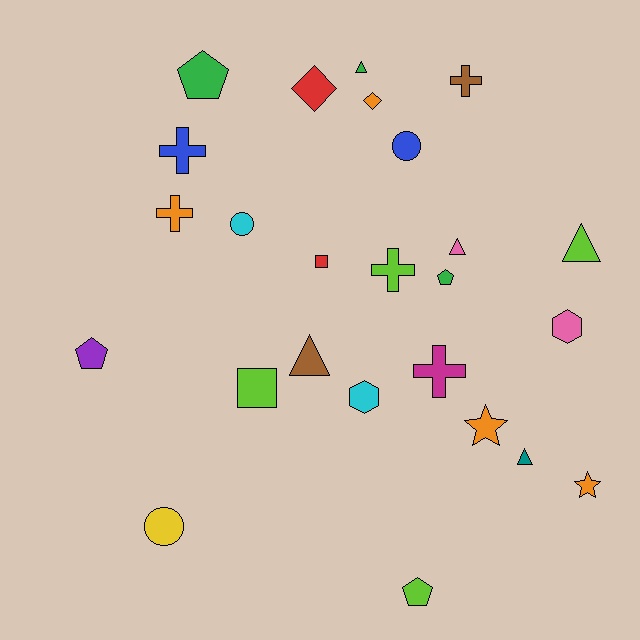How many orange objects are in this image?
There are 4 orange objects.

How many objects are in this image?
There are 25 objects.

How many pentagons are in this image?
There are 4 pentagons.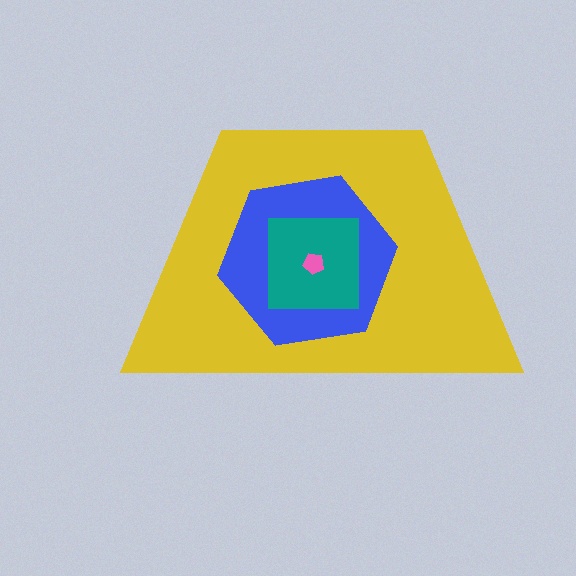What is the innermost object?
The pink pentagon.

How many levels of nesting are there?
4.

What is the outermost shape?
The yellow trapezoid.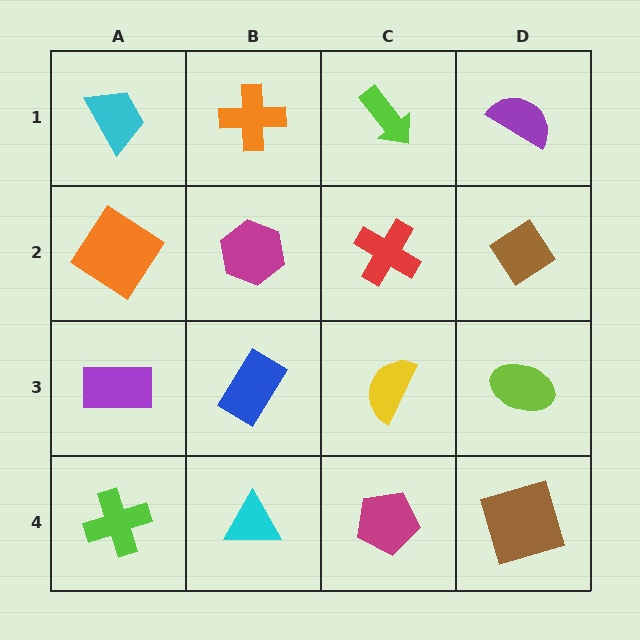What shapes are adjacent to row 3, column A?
An orange diamond (row 2, column A), a lime cross (row 4, column A), a blue rectangle (row 3, column B).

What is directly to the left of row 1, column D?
A lime arrow.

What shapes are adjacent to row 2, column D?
A purple semicircle (row 1, column D), a lime ellipse (row 3, column D), a red cross (row 2, column C).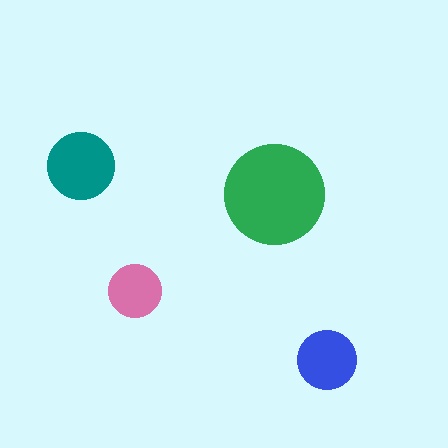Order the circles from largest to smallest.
the green one, the teal one, the blue one, the pink one.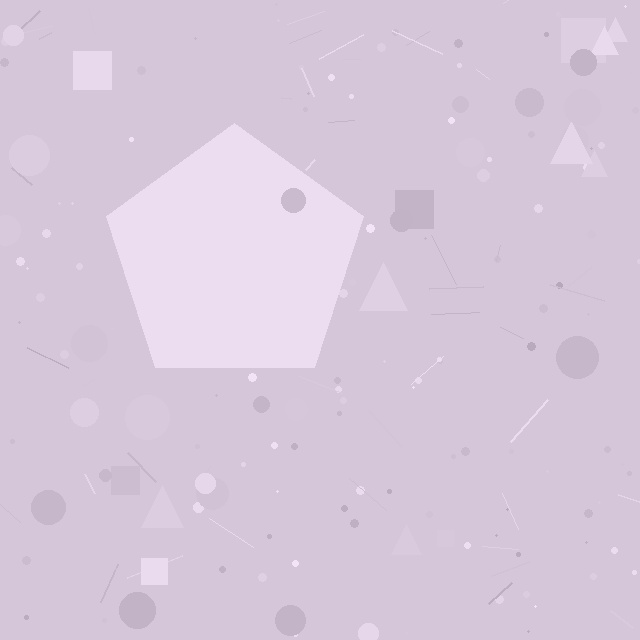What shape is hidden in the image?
A pentagon is hidden in the image.